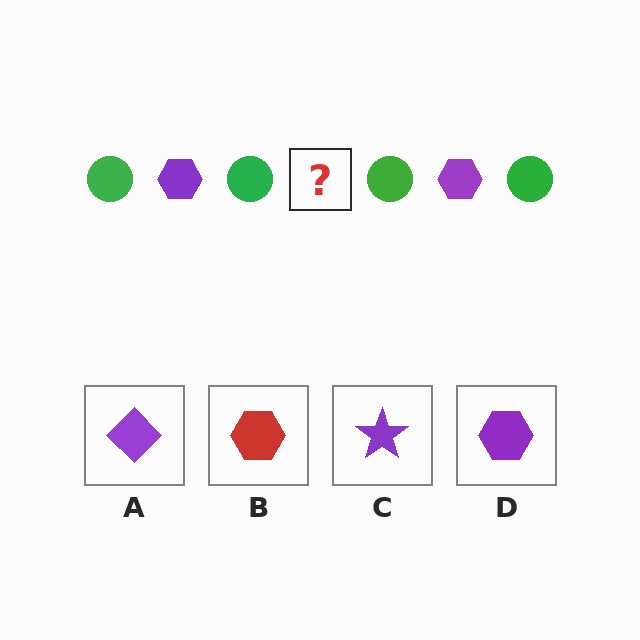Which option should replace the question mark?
Option D.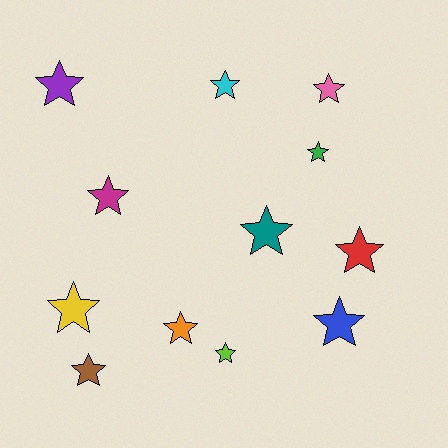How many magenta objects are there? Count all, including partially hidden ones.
There is 1 magenta object.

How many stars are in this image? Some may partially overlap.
There are 12 stars.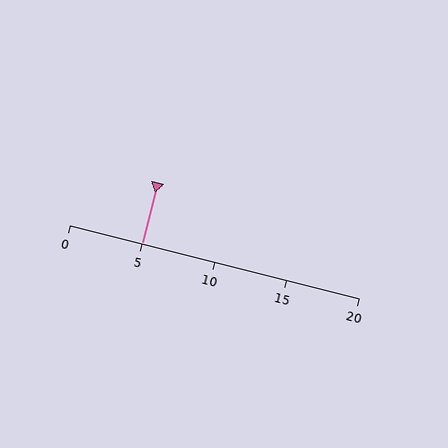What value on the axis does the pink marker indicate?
The marker indicates approximately 5.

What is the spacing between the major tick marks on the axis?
The major ticks are spaced 5 apart.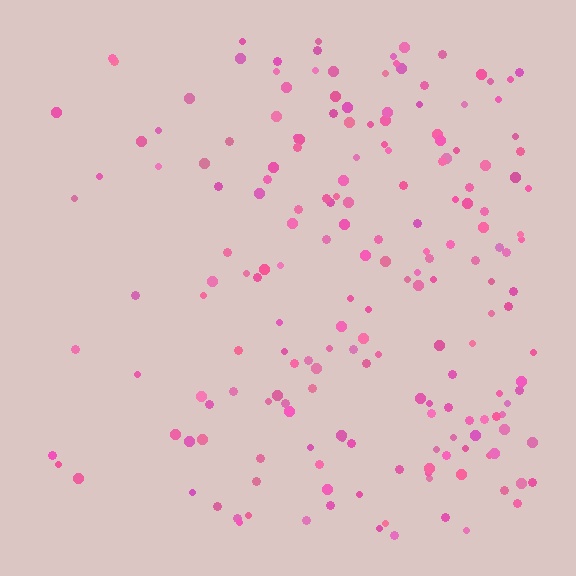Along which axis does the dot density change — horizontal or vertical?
Horizontal.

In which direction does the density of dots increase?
From left to right, with the right side densest.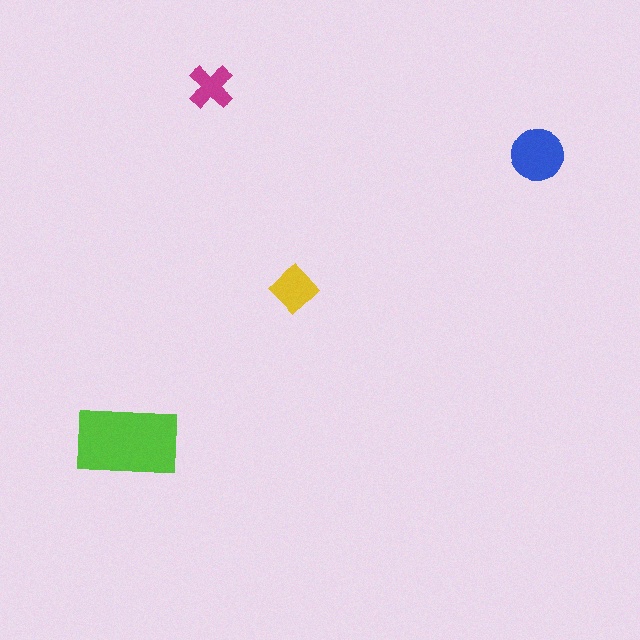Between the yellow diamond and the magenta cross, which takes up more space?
The yellow diamond.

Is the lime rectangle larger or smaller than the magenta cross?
Larger.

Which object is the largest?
The lime rectangle.